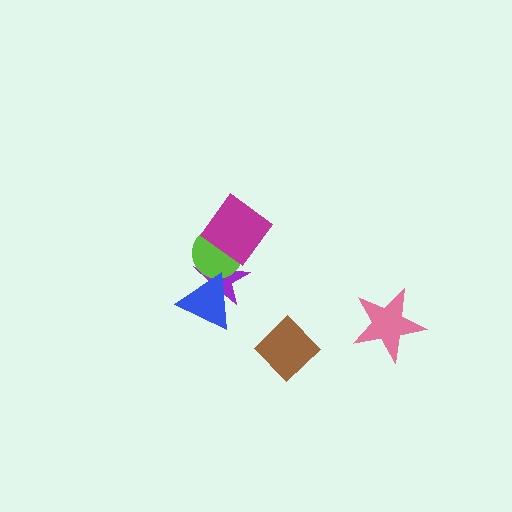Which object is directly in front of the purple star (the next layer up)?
The lime circle is directly in front of the purple star.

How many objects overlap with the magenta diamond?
2 objects overlap with the magenta diamond.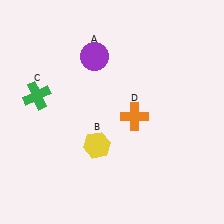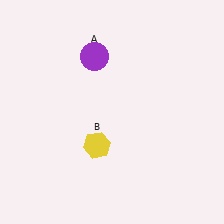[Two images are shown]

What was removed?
The orange cross (D), the green cross (C) were removed in Image 2.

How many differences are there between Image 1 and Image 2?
There are 2 differences between the two images.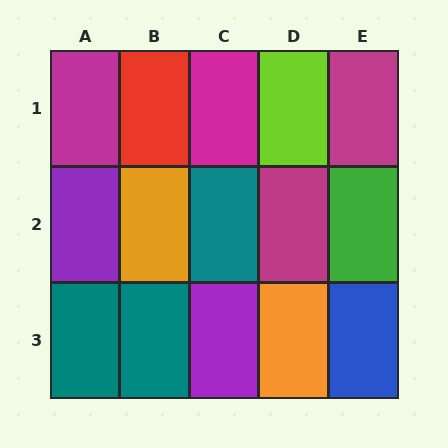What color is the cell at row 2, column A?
Purple.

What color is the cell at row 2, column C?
Teal.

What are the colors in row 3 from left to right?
Teal, teal, purple, orange, blue.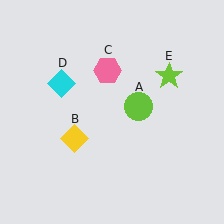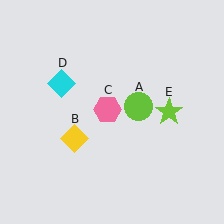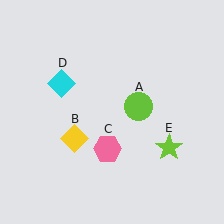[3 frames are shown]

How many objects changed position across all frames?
2 objects changed position: pink hexagon (object C), lime star (object E).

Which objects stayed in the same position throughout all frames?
Lime circle (object A) and yellow diamond (object B) and cyan diamond (object D) remained stationary.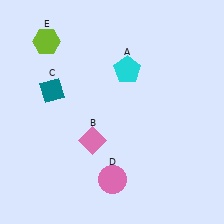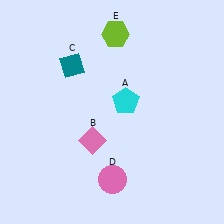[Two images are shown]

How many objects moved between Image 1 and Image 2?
3 objects moved between the two images.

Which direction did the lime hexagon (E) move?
The lime hexagon (E) moved right.